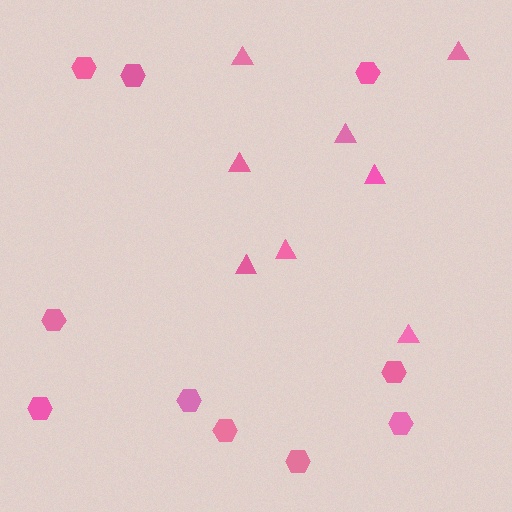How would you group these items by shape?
There are 2 groups: one group of triangles (8) and one group of hexagons (10).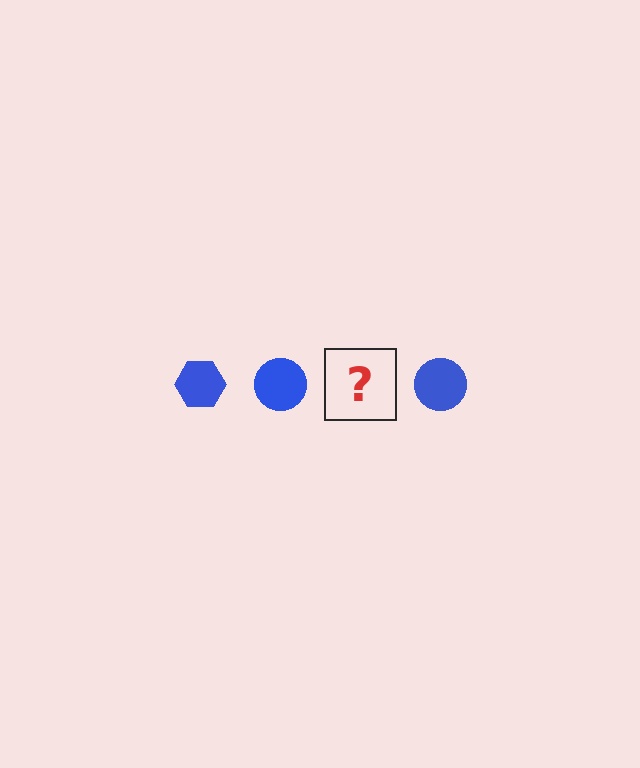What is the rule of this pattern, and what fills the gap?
The rule is that the pattern cycles through hexagon, circle shapes in blue. The gap should be filled with a blue hexagon.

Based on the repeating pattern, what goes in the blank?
The blank should be a blue hexagon.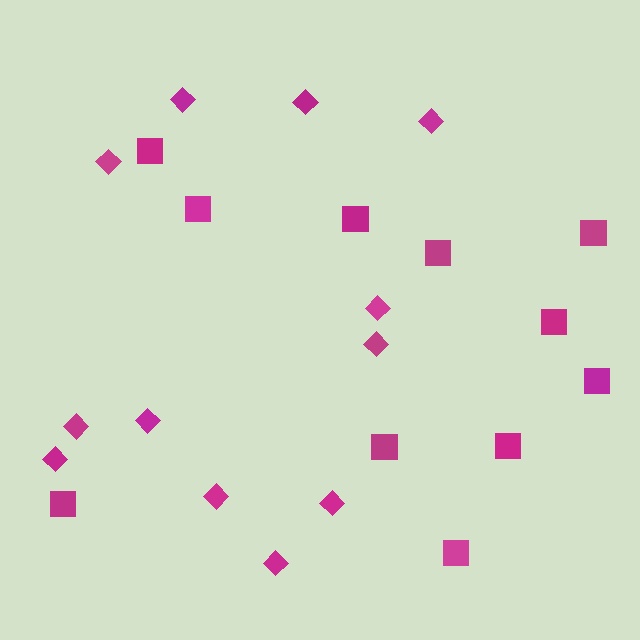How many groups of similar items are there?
There are 2 groups: one group of diamonds (12) and one group of squares (11).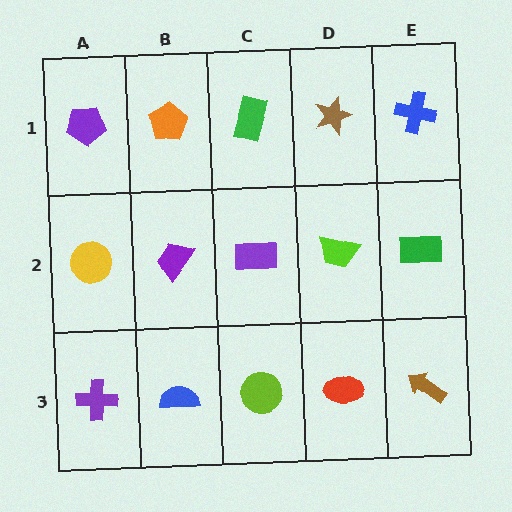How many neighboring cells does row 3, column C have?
3.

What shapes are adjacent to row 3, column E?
A green rectangle (row 2, column E), a red ellipse (row 3, column D).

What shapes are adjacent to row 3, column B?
A purple trapezoid (row 2, column B), a purple cross (row 3, column A), a lime circle (row 3, column C).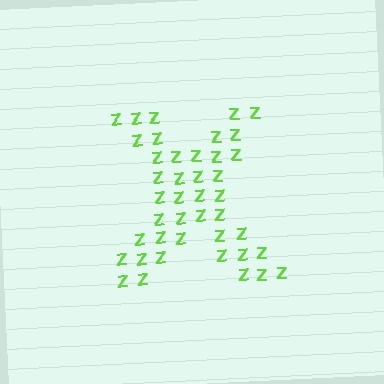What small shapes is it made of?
It is made of small letter Z's.